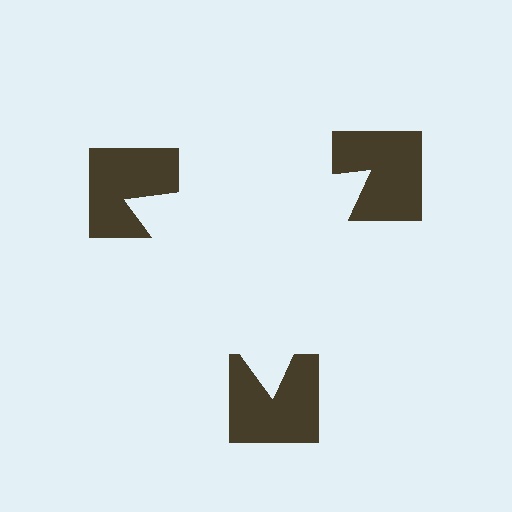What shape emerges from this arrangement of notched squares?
An illusory triangle — its edges are inferred from the aligned wedge cuts in the notched squares, not physically drawn.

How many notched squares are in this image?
There are 3 — one at each vertex of the illusory triangle.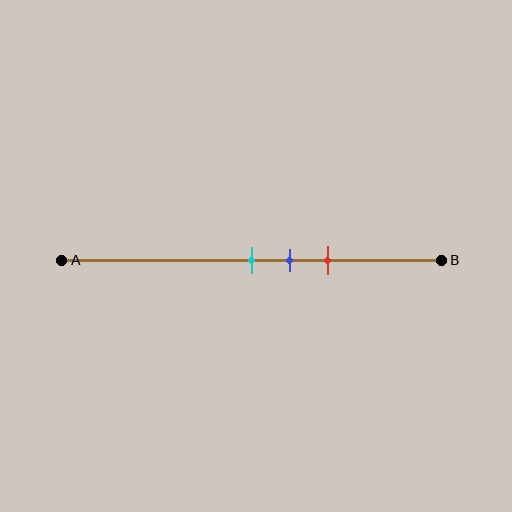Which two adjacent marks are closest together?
The cyan and blue marks are the closest adjacent pair.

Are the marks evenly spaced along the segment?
Yes, the marks are approximately evenly spaced.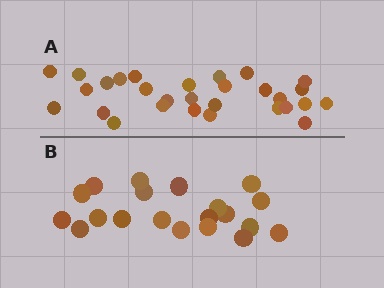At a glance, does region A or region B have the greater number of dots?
Region A (the top region) has more dots.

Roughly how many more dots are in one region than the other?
Region A has roughly 8 or so more dots than region B.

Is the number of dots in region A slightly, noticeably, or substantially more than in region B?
Region A has substantially more. The ratio is roughly 1.4 to 1.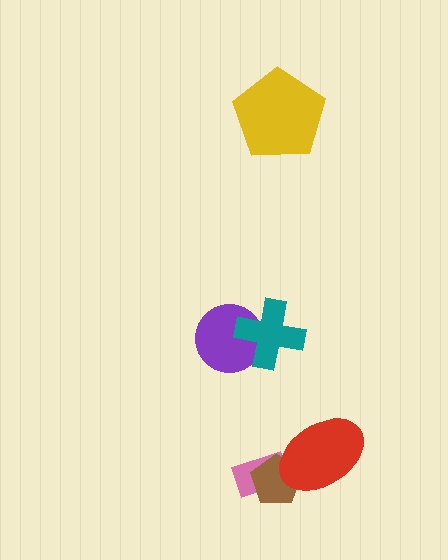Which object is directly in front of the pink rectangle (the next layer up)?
The brown pentagon is directly in front of the pink rectangle.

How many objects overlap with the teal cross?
1 object overlaps with the teal cross.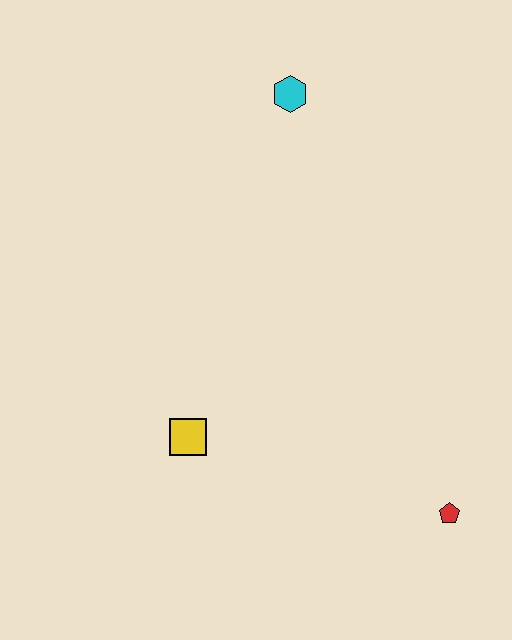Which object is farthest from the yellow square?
The cyan hexagon is farthest from the yellow square.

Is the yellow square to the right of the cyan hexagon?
No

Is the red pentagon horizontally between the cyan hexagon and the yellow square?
No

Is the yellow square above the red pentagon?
Yes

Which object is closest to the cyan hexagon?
The yellow square is closest to the cyan hexagon.